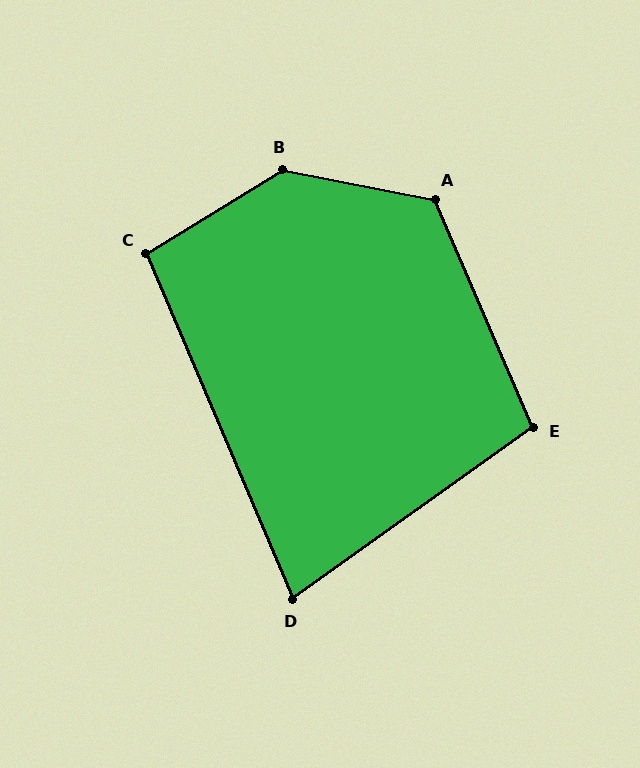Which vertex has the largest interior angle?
B, at approximately 137 degrees.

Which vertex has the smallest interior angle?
D, at approximately 77 degrees.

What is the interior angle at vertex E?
Approximately 102 degrees (obtuse).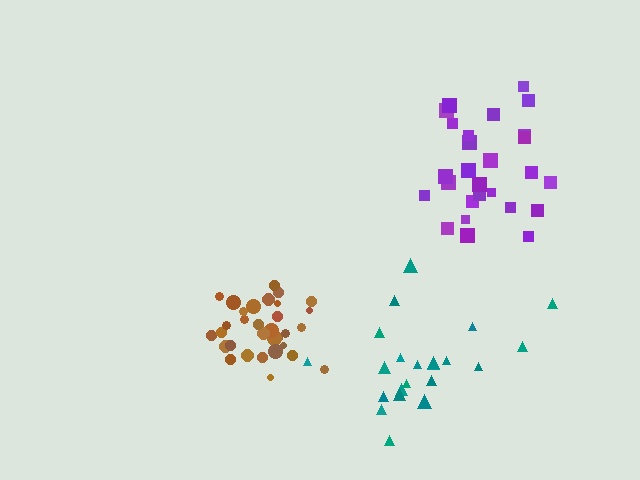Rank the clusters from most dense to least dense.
brown, purple, teal.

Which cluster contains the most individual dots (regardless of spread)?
Brown (32).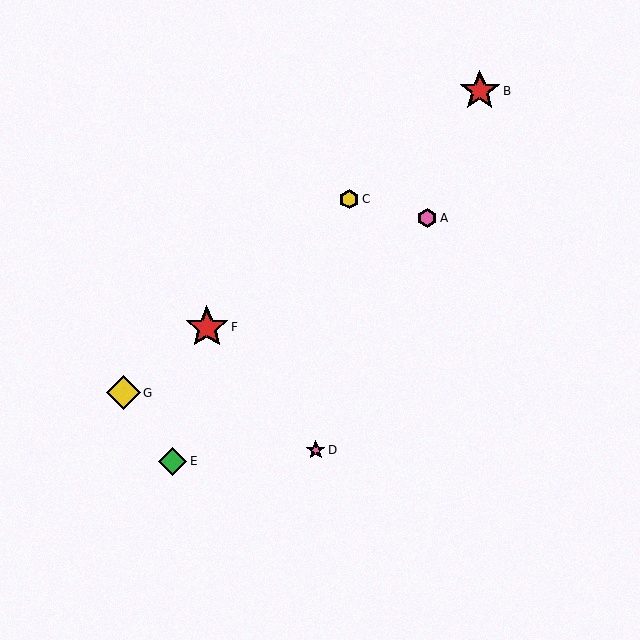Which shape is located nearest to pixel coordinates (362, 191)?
The yellow hexagon (labeled C) at (349, 199) is nearest to that location.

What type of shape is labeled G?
Shape G is a yellow diamond.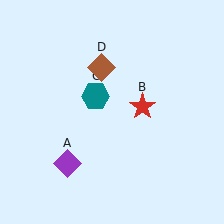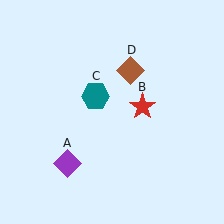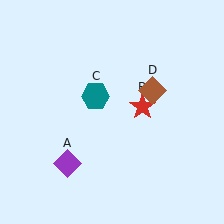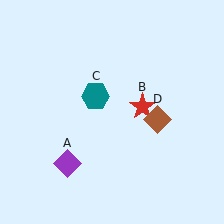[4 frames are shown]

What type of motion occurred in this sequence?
The brown diamond (object D) rotated clockwise around the center of the scene.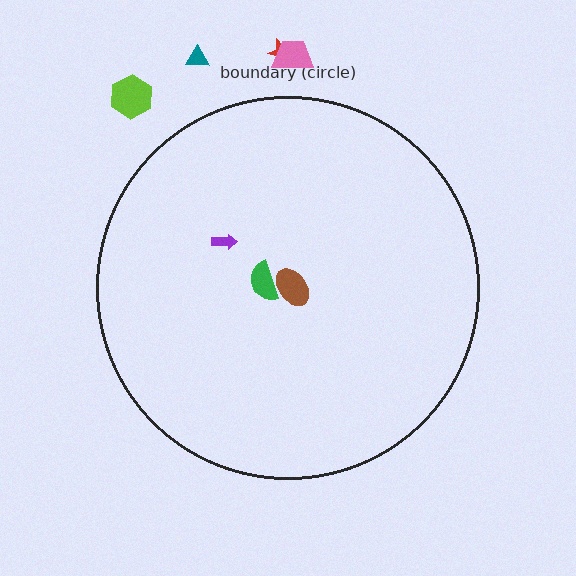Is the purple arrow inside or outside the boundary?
Inside.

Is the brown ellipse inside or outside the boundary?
Inside.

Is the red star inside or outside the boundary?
Outside.